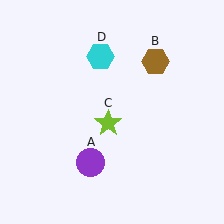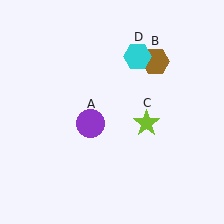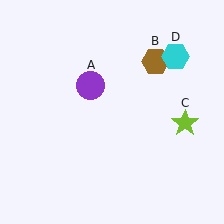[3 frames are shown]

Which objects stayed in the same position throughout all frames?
Brown hexagon (object B) remained stationary.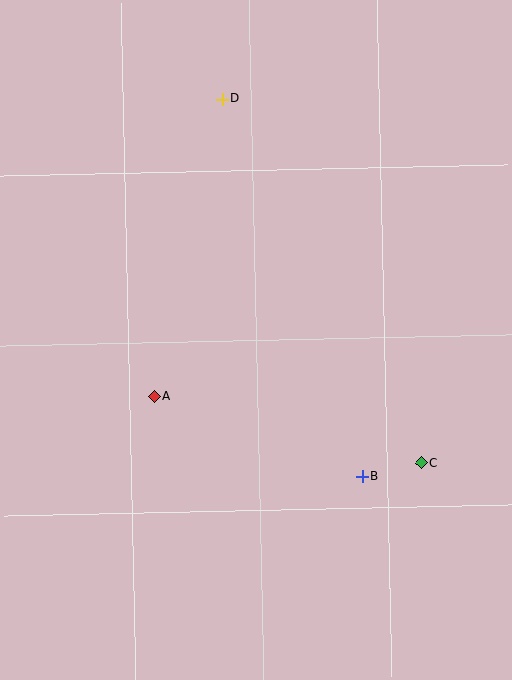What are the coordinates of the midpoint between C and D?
The midpoint between C and D is at (321, 281).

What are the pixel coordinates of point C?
Point C is at (421, 463).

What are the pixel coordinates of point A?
Point A is at (154, 396).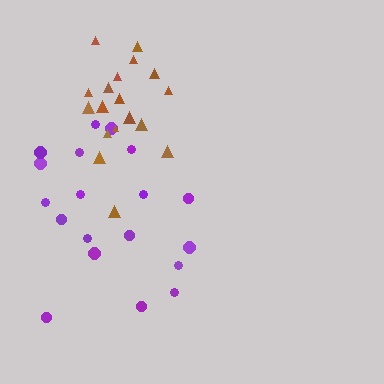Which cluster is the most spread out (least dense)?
Purple.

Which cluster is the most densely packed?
Brown.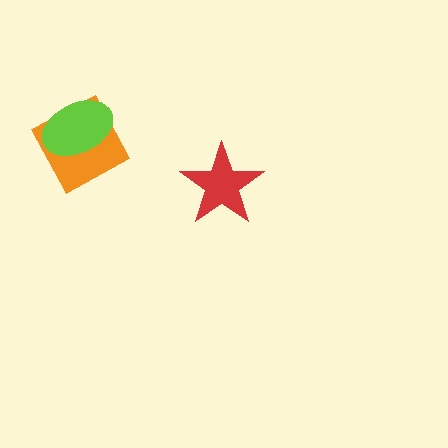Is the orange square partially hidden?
Yes, it is partially covered by another shape.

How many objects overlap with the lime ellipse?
1 object overlaps with the lime ellipse.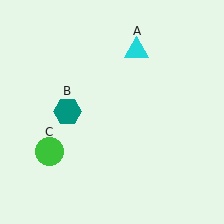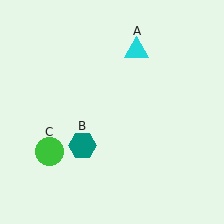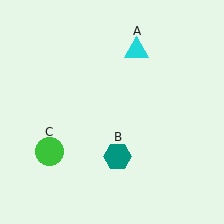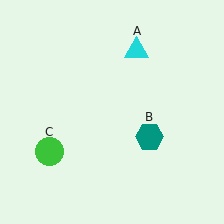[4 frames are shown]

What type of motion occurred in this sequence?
The teal hexagon (object B) rotated counterclockwise around the center of the scene.